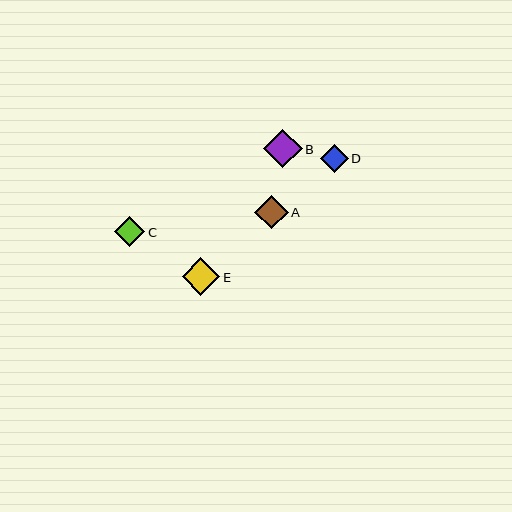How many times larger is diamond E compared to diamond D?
Diamond E is approximately 1.4 times the size of diamond D.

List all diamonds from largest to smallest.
From largest to smallest: B, E, A, C, D.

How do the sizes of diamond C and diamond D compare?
Diamond C and diamond D are approximately the same size.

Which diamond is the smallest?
Diamond D is the smallest with a size of approximately 27 pixels.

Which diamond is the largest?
Diamond B is the largest with a size of approximately 38 pixels.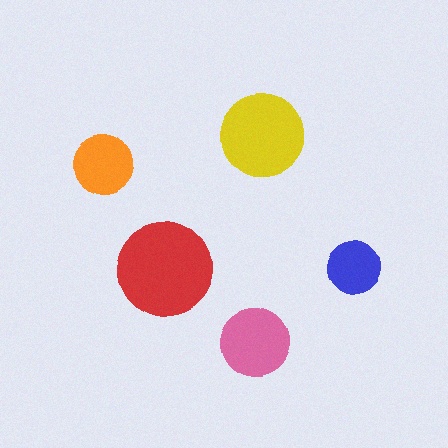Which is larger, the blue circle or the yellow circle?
The yellow one.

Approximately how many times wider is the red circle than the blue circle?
About 2 times wider.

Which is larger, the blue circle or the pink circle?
The pink one.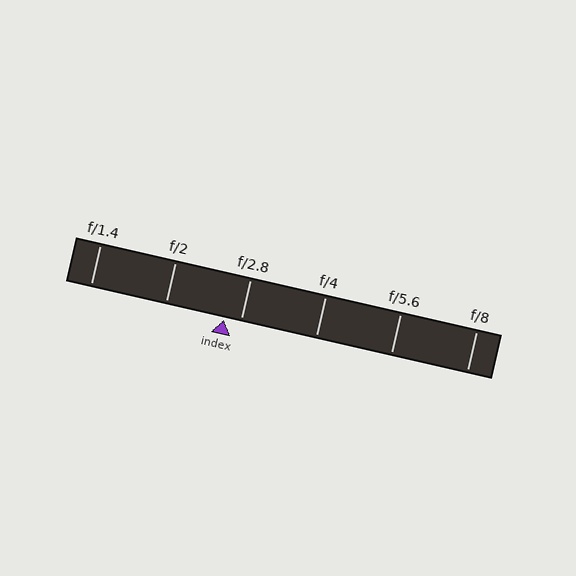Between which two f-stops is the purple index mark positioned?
The index mark is between f/2 and f/2.8.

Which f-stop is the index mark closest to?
The index mark is closest to f/2.8.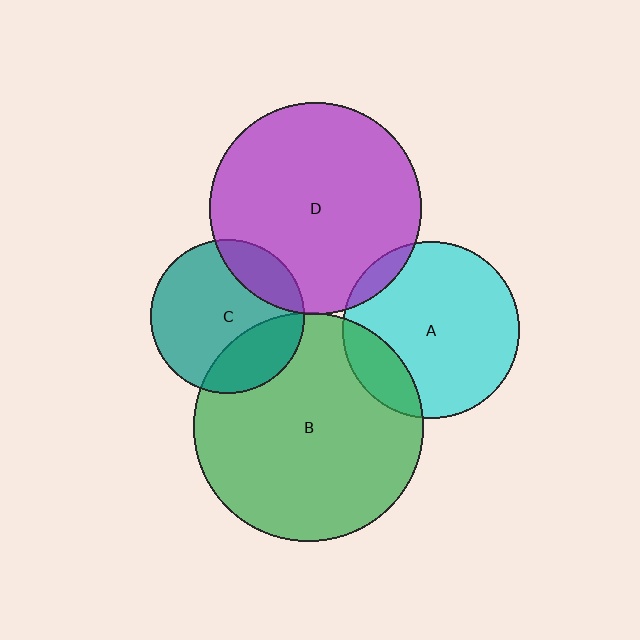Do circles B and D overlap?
Yes.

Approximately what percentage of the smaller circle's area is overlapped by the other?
Approximately 5%.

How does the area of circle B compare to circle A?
Approximately 1.7 times.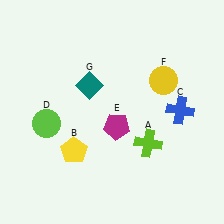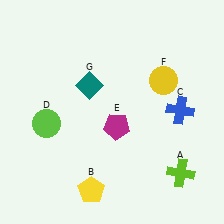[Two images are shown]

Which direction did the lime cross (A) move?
The lime cross (A) moved right.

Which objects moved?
The objects that moved are: the lime cross (A), the yellow pentagon (B).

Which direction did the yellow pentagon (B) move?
The yellow pentagon (B) moved down.